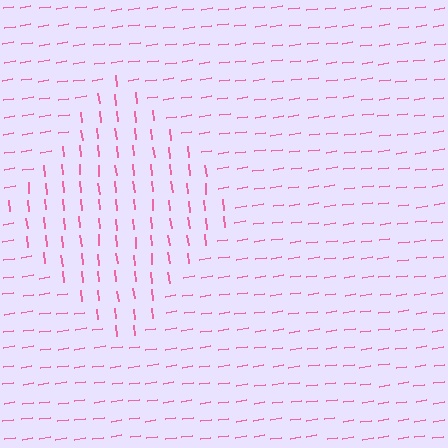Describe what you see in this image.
The image is filled with small pink line segments. A diamond region in the image has lines oriented differently from the surrounding lines, creating a visible texture boundary.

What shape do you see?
I see a diamond.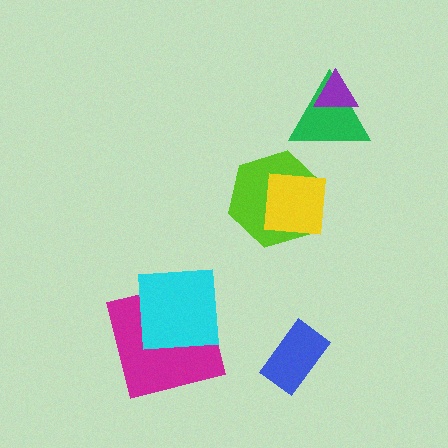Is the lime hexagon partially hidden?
Yes, it is partially covered by another shape.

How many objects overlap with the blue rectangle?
0 objects overlap with the blue rectangle.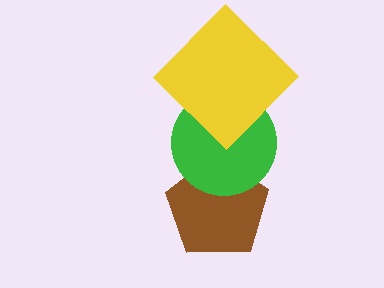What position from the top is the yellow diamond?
The yellow diamond is 1st from the top.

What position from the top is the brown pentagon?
The brown pentagon is 3rd from the top.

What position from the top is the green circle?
The green circle is 2nd from the top.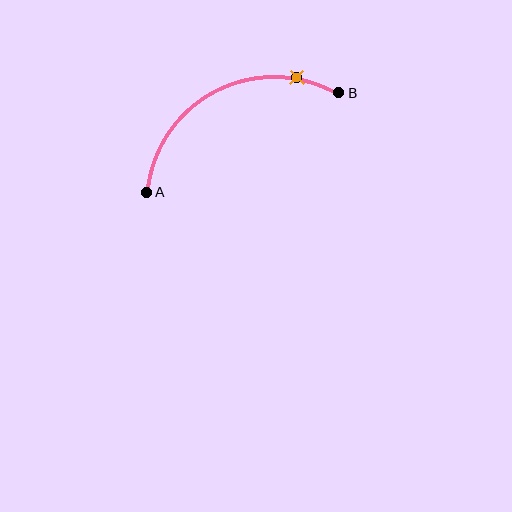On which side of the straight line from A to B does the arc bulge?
The arc bulges above the straight line connecting A and B.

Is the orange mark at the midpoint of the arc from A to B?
No. The orange mark lies on the arc but is closer to endpoint B. The arc midpoint would be at the point on the curve equidistant along the arc from both A and B.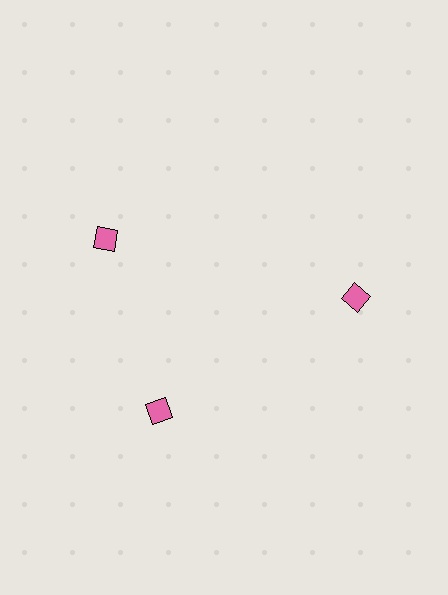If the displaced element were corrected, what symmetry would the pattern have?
It would have 3-fold rotational symmetry — the pattern would map onto itself every 120 degrees.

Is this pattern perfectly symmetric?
No. The 3 pink diamonds are arranged in a ring, but one element near the 11 o'clock position is rotated out of alignment along the ring, breaking the 3-fold rotational symmetry.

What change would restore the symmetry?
The symmetry would be restored by rotating it back into even spacing with its neighbors so that all 3 diamonds sit at equal angles and equal distance from the center.